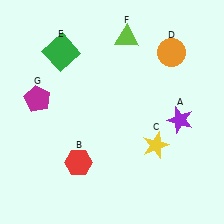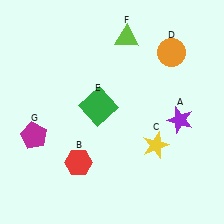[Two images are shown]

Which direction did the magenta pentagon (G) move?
The magenta pentagon (G) moved down.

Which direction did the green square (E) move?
The green square (E) moved down.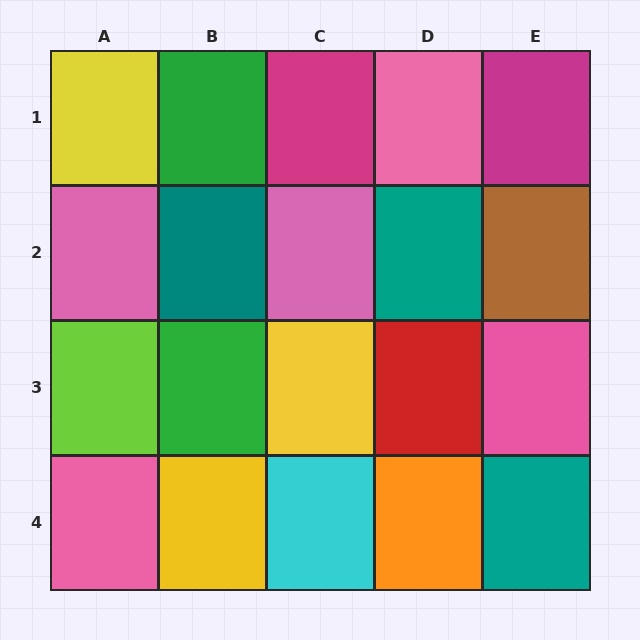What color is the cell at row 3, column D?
Red.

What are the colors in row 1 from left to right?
Yellow, green, magenta, pink, magenta.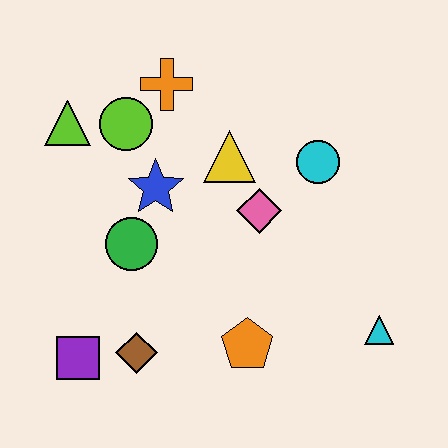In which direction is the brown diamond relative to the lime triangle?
The brown diamond is below the lime triangle.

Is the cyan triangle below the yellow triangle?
Yes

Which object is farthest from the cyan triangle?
The lime triangle is farthest from the cyan triangle.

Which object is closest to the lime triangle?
The lime circle is closest to the lime triangle.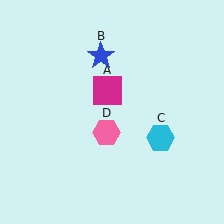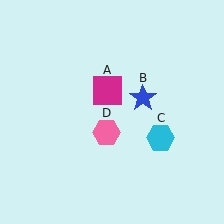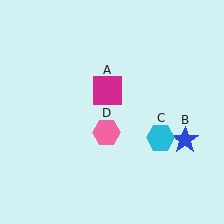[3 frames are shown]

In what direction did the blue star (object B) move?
The blue star (object B) moved down and to the right.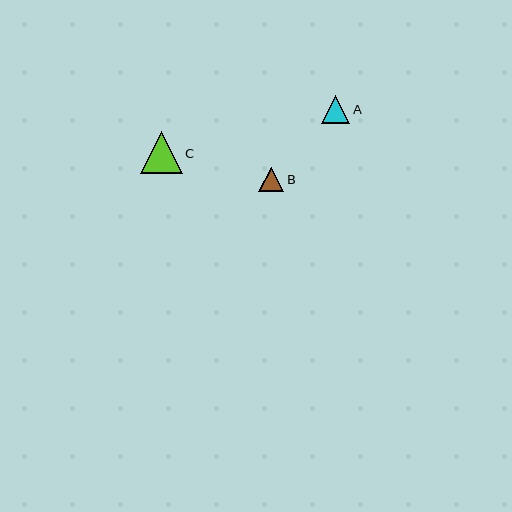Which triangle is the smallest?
Triangle B is the smallest with a size of approximately 25 pixels.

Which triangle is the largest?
Triangle C is the largest with a size of approximately 42 pixels.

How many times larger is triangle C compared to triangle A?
Triangle C is approximately 1.5 times the size of triangle A.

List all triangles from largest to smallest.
From largest to smallest: C, A, B.